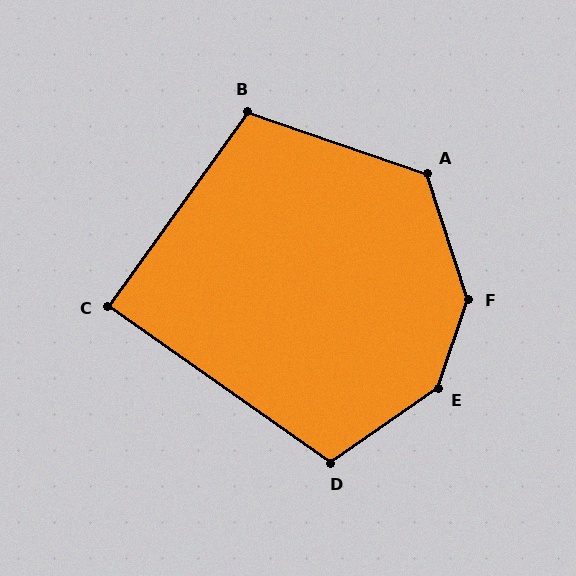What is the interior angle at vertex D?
Approximately 110 degrees (obtuse).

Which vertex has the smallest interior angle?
C, at approximately 90 degrees.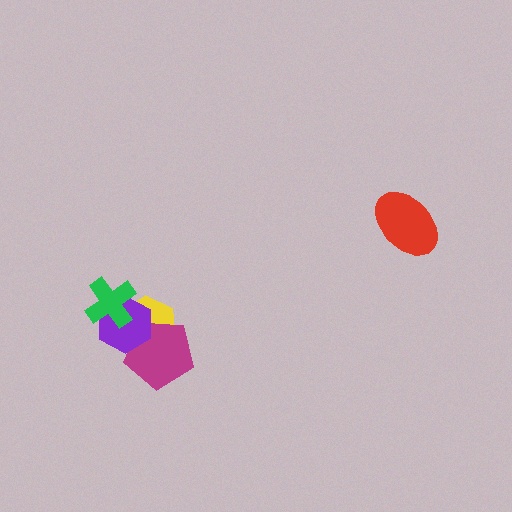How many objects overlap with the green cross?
2 objects overlap with the green cross.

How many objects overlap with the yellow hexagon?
3 objects overlap with the yellow hexagon.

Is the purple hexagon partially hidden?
Yes, it is partially covered by another shape.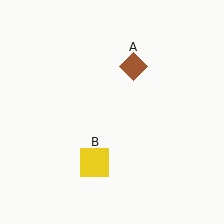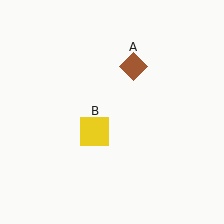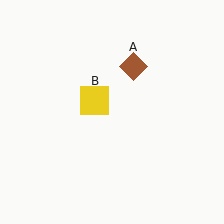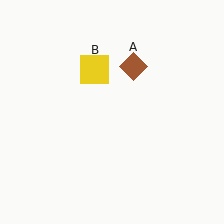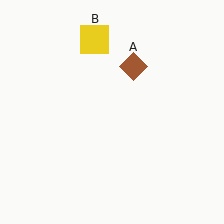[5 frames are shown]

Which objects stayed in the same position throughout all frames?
Brown diamond (object A) remained stationary.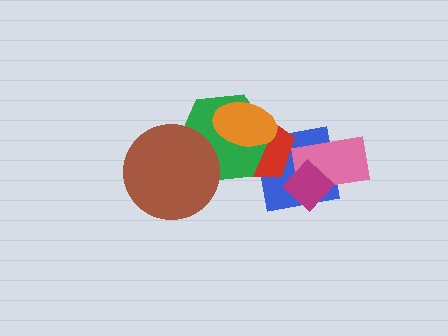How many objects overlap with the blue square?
3 objects overlap with the blue square.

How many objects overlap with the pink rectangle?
2 objects overlap with the pink rectangle.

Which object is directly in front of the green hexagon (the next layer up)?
The orange ellipse is directly in front of the green hexagon.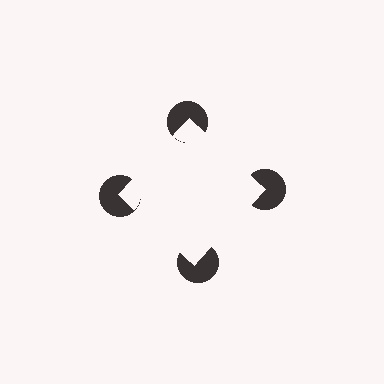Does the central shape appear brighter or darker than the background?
It typically appears slightly brighter than the background, even though no actual brightness change is drawn.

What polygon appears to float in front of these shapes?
An illusory square — its edges are inferred from the aligned wedge cuts in the pac-man discs, not physically drawn.